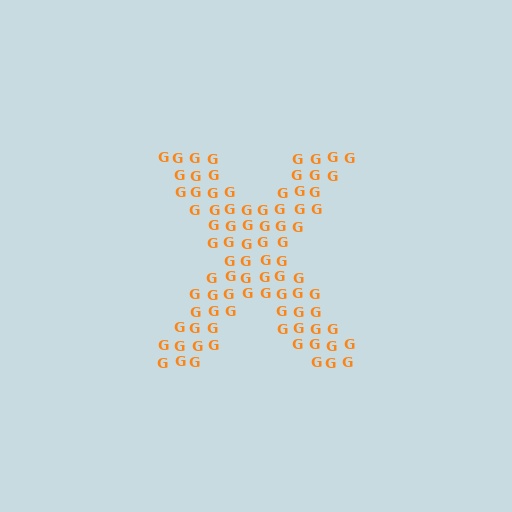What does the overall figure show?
The overall figure shows the letter X.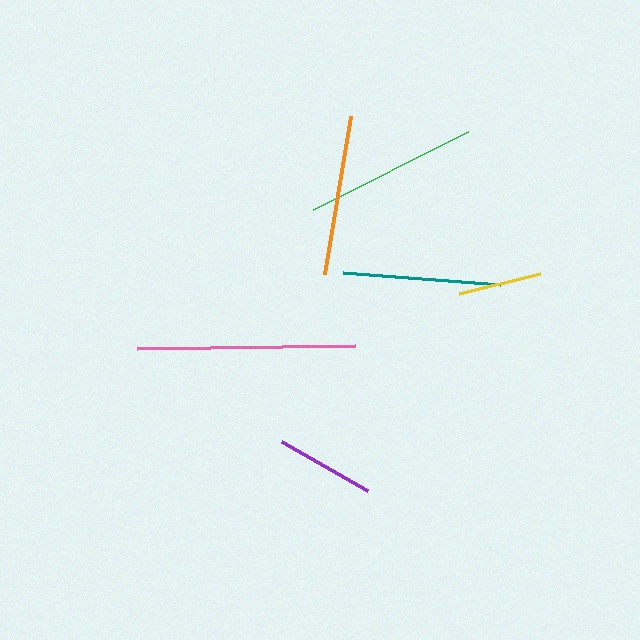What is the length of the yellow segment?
The yellow segment is approximately 84 pixels long.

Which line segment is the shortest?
The yellow line is the shortest at approximately 84 pixels.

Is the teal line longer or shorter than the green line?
The green line is longer than the teal line.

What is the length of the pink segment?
The pink segment is approximately 219 pixels long.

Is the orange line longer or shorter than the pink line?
The pink line is longer than the orange line.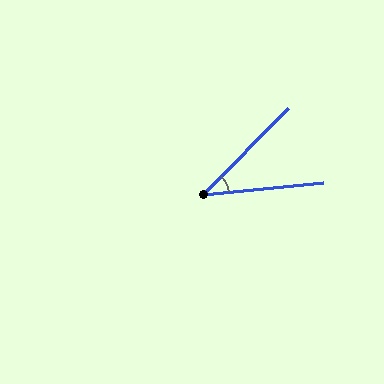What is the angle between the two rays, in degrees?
Approximately 40 degrees.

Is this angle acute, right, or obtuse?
It is acute.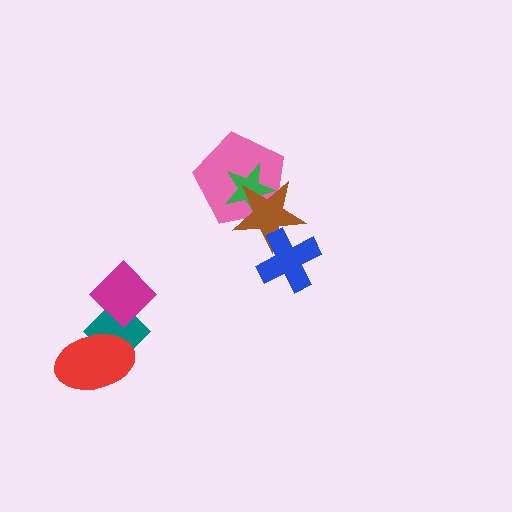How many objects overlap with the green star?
2 objects overlap with the green star.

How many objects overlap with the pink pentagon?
2 objects overlap with the pink pentagon.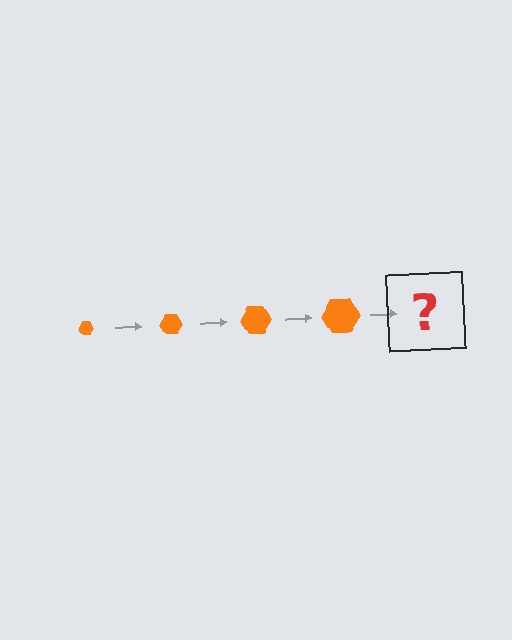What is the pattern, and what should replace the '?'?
The pattern is that the hexagon gets progressively larger each step. The '?' should be an orange hexagon, larger than the previous one.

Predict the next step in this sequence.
The next step is an orange hexagon, larger than the previous one.